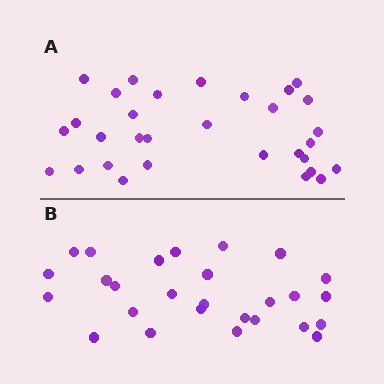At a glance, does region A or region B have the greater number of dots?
Region A (the top region) has more dots.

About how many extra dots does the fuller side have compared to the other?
Region A has about 4 more dots than region B.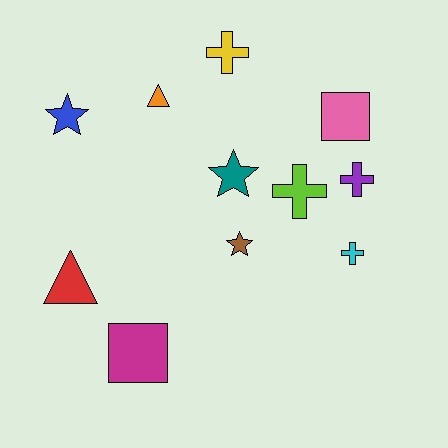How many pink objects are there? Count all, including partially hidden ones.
There is 1 pink object.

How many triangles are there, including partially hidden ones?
There are 2 triangles.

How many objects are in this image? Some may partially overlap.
There are 11 objects.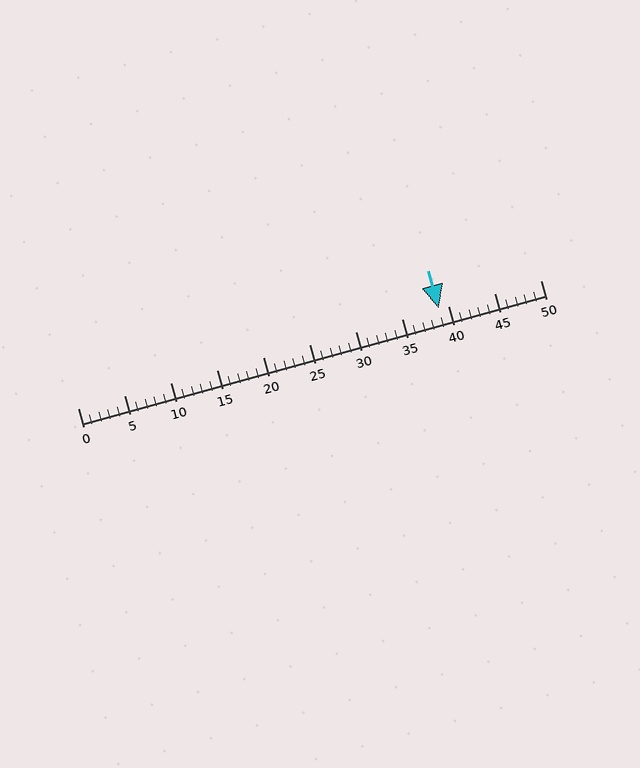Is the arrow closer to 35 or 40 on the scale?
The arrow is closer to 40.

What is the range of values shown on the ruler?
The ruler shows values from 0 to 50.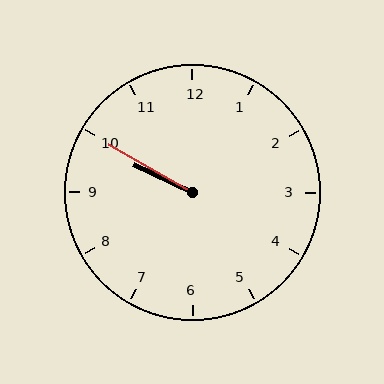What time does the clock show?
9:50.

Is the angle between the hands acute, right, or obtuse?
It is acute.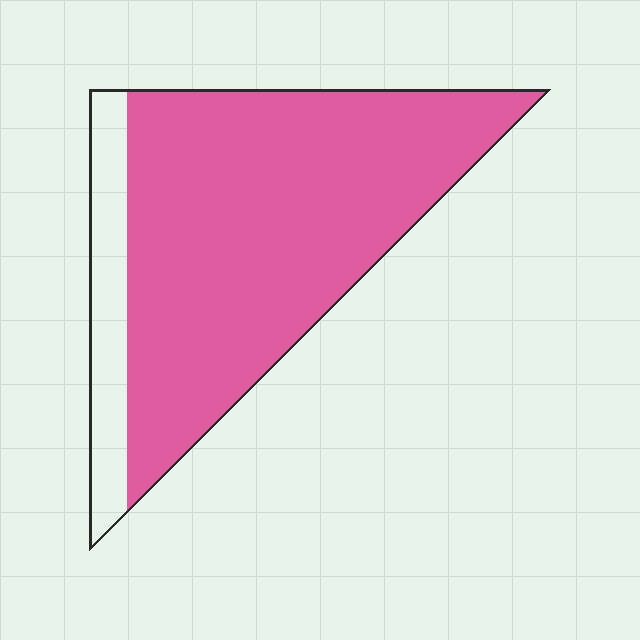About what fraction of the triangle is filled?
About five sixths (5/6).